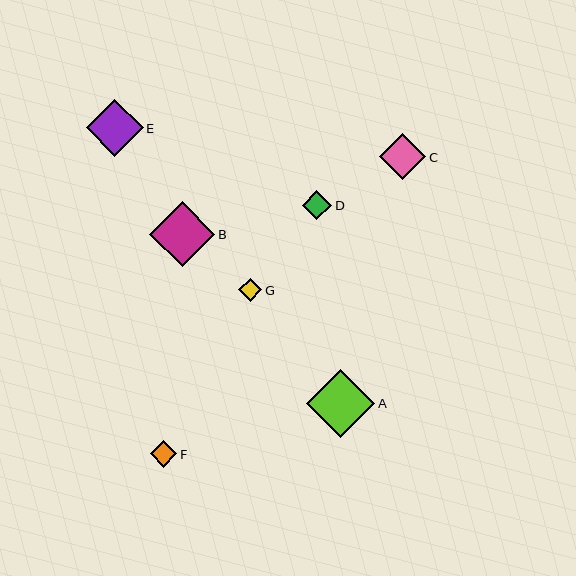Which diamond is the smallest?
Diamond G is the smallest with a size of approximately 23 pixels.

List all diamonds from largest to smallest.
From largest to smallest: A, B, E, C, D, F, G.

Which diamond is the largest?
Diamond A is the largest with a size of approximately 69 pixels.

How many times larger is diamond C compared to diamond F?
Diamond C is approximately 1.8 times the size of diamond F.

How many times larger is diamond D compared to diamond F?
Diamond D is approximately 1.1 times the size of diamond F.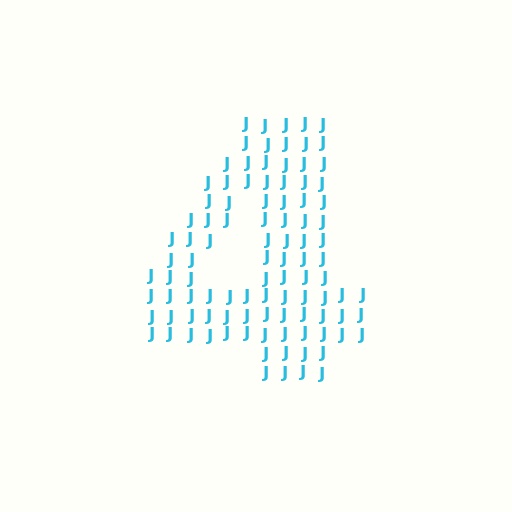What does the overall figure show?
The overall figure shows the digit 4.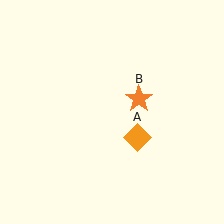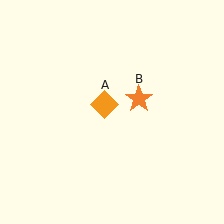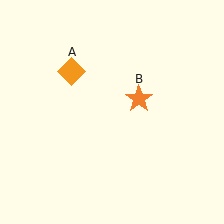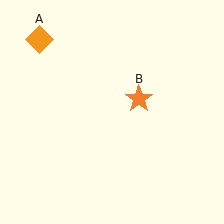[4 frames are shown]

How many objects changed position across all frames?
1 object changed position: orange diamond (object A).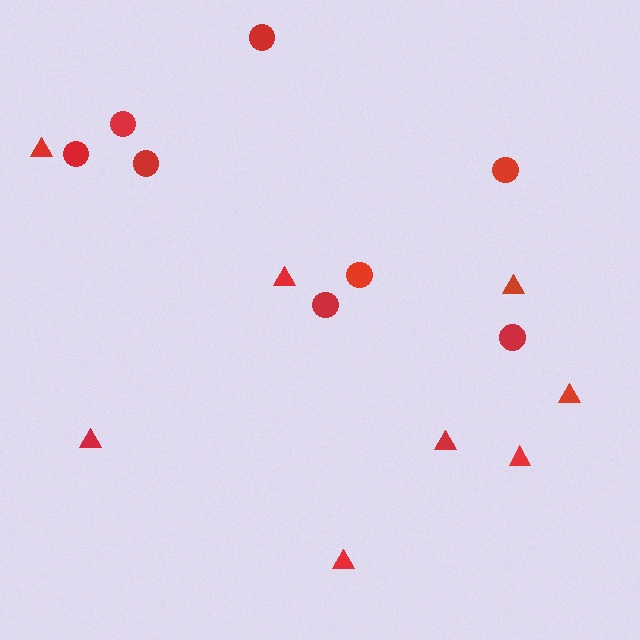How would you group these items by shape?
There are 2 groups: one group of triangles (8) and one group of circles (8).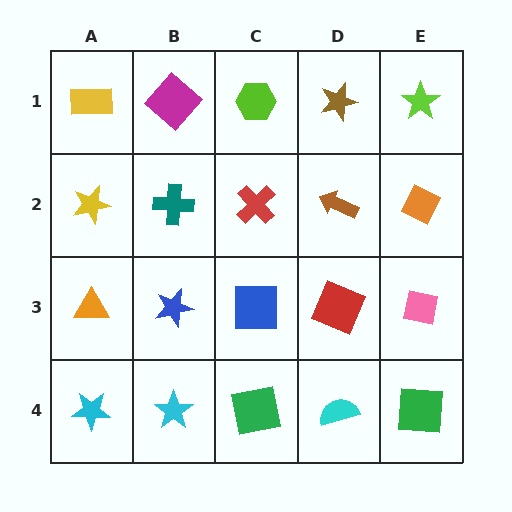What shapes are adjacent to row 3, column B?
A teal cross (row 2, column B), a cyan star (row 4, column B), an orange triangle (row 3, column A), a blue square (row 3, column C).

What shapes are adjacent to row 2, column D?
A brown star (row 1, column D), a red square (row 3, column D), a red cross (row 2, column C), an orange diamond (row 2, column E).